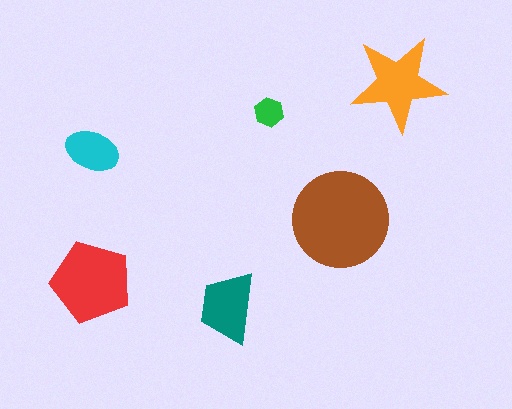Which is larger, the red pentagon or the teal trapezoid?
The red pentagon.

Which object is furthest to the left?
The red pentagon is leftmost.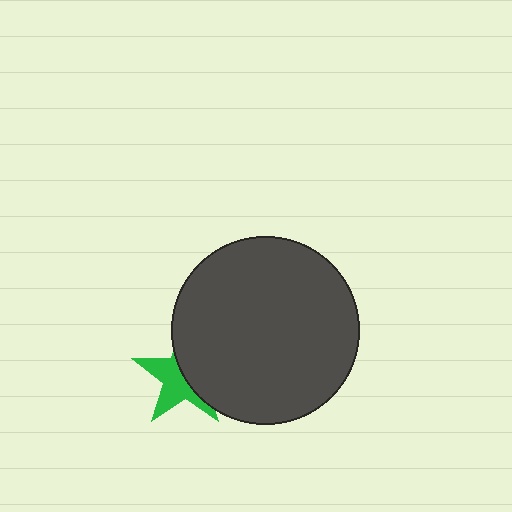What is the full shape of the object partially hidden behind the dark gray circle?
The partially hidden object is a green star.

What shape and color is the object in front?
The object in front is a dark gray circle.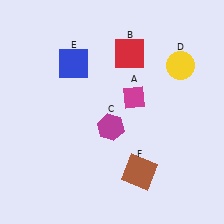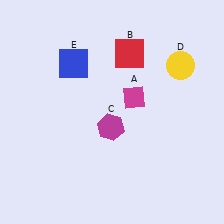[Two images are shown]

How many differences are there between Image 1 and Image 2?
There is 1 difference between the two images.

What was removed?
The brown square (F) was removed in Image 2.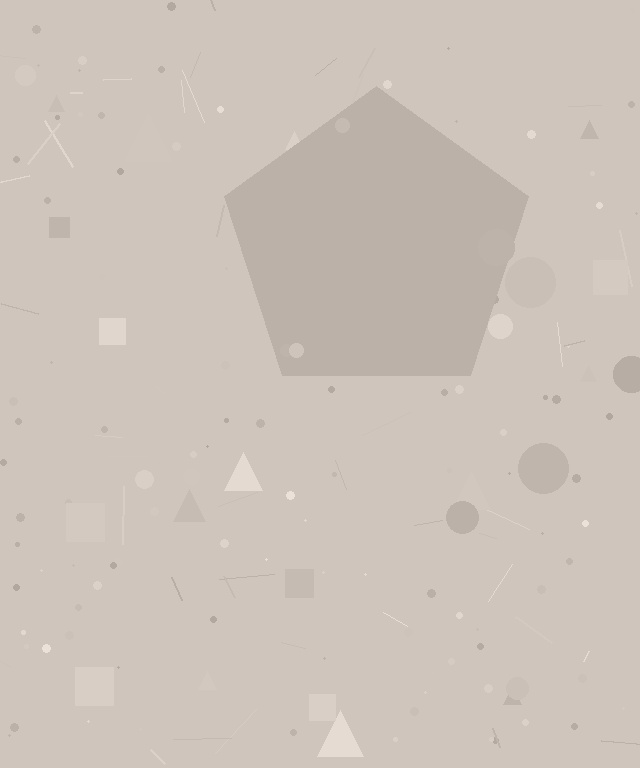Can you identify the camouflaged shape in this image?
The camouflaged shape is a pentagon.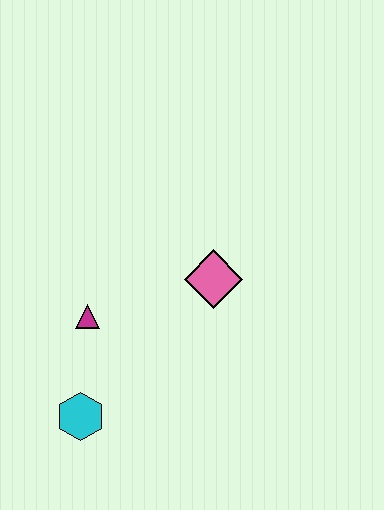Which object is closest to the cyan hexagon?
The magenta triangle is closest to the cyan hexagon.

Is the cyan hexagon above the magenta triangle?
No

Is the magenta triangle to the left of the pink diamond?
Yes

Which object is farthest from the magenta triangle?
The pink diamond is farthest from the magenta triangle.